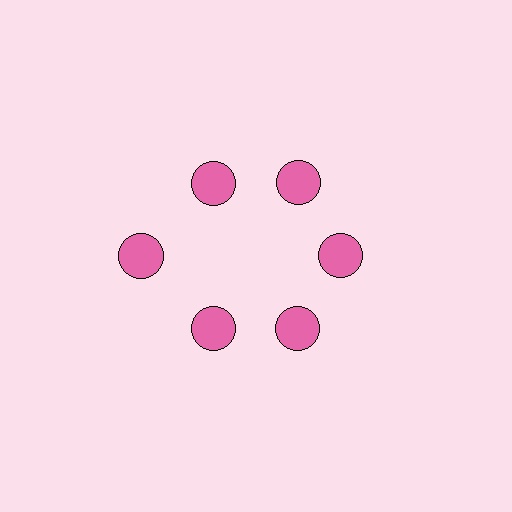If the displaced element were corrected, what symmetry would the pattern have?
It would have 6-fold rotational symmetry — the pattern would map onto itself every 60 degrees.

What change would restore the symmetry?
The symmetry would be restored by moving it inward, back onto the ring so that all 6 circles sit at equal angles and equal distance from the center.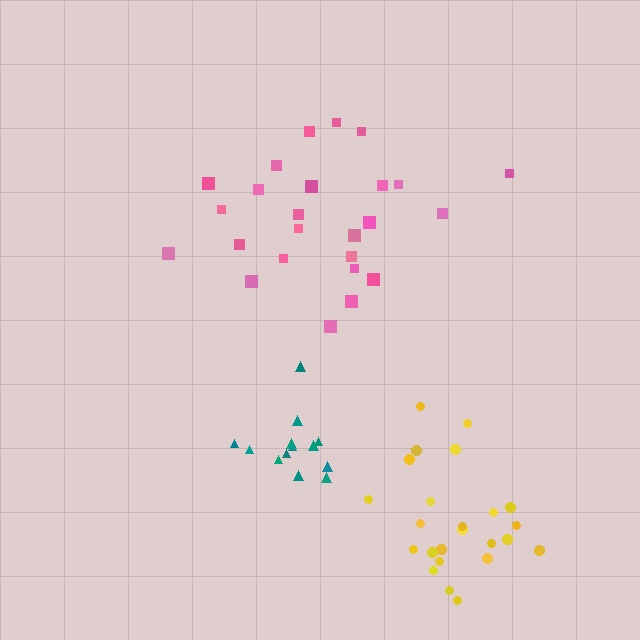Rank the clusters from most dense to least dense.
teal, yellow, pink.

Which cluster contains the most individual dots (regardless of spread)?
Pink (25).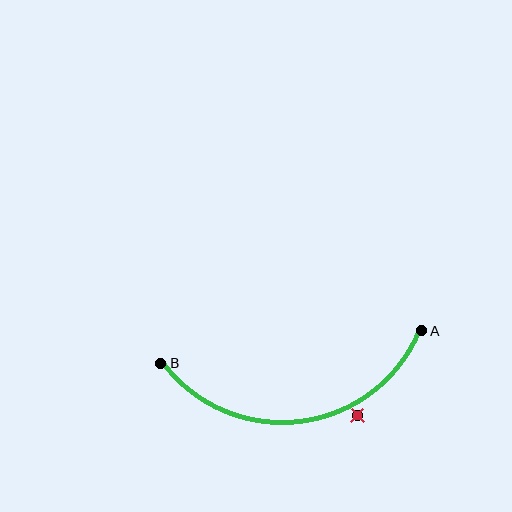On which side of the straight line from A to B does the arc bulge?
The arc bulges below the straight line connecting A and B.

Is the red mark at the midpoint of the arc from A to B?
No — the red mark does not lie on the arc at all. It sits slightly outside the curve.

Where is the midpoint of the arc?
The arc midpoint is the point on the curve farthest from the straight line joining A and B. It sits below that line.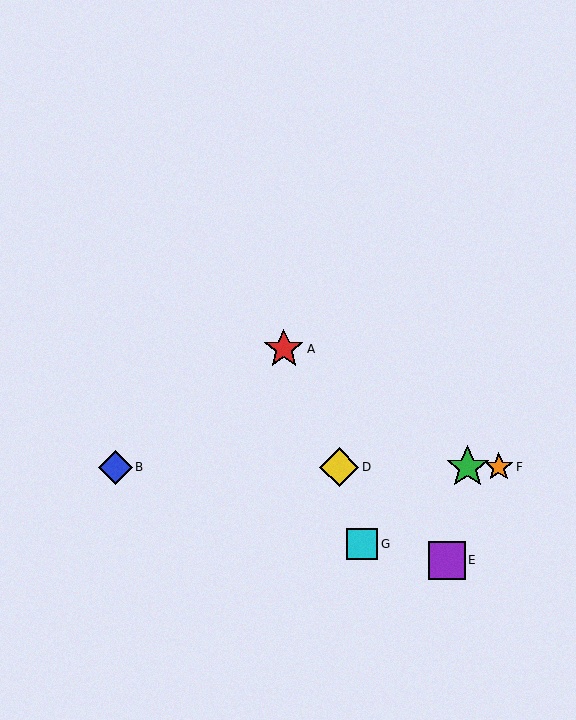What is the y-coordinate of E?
Object E is at y≈560.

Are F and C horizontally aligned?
Yes, both are at y≈467.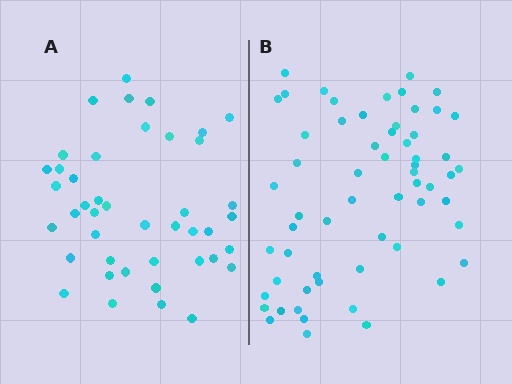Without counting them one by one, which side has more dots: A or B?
Region B (the right region) has more dots.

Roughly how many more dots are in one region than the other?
Region B has approximately 15 more dots than region A.